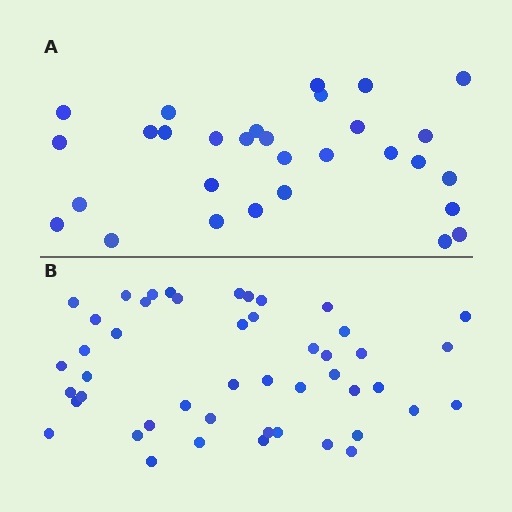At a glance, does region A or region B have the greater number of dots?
Region B (the bottom region) has more dots.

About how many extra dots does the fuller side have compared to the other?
Region B has approximately 15 more dots than region A.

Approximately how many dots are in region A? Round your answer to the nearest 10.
About 30 dots.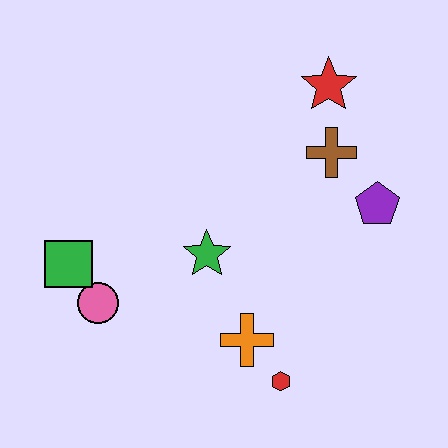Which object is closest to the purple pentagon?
The brown cross is closest to the purple pentagon.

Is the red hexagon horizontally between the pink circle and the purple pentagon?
Yes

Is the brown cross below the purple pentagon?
No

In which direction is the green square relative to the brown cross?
The green square is to the left of the brown cross.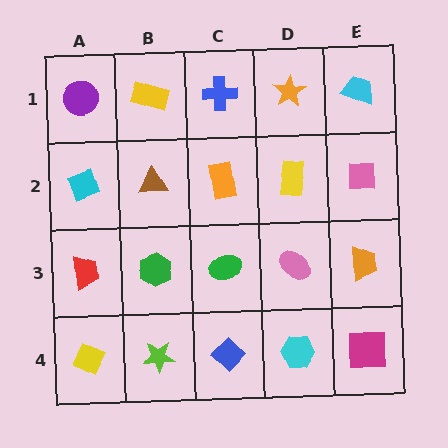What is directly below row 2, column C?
A green ellipse.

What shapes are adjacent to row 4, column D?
A pink ellipse (row 3, column D), a blue diamond (row 4, column C), a magenta square (row 4, column E).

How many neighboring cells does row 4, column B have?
3.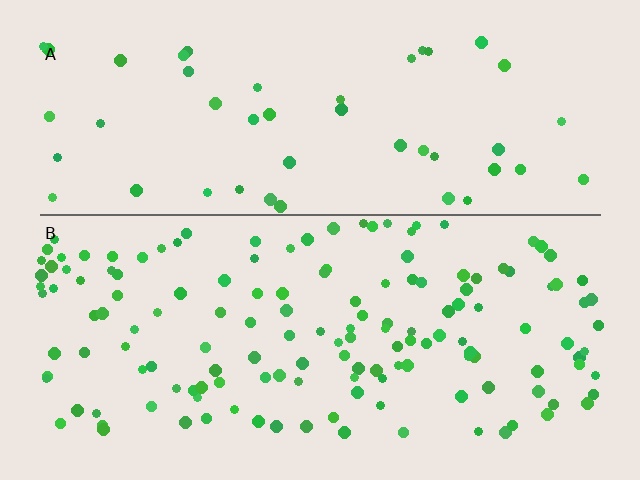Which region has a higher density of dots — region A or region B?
B (the bottom).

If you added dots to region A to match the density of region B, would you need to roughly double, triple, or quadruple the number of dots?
Approximately triple.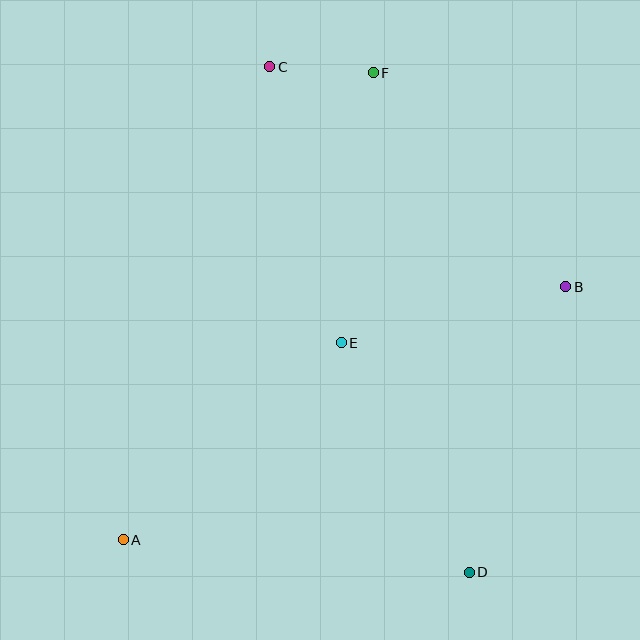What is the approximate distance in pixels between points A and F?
The distance between A and F is approximately 530 pixels.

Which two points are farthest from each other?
Points C and D are farthest from each other.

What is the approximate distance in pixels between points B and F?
The distance between B and F is approximately 288 pixels.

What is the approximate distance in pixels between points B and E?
The distance between B and E is approximately 231 pixels.